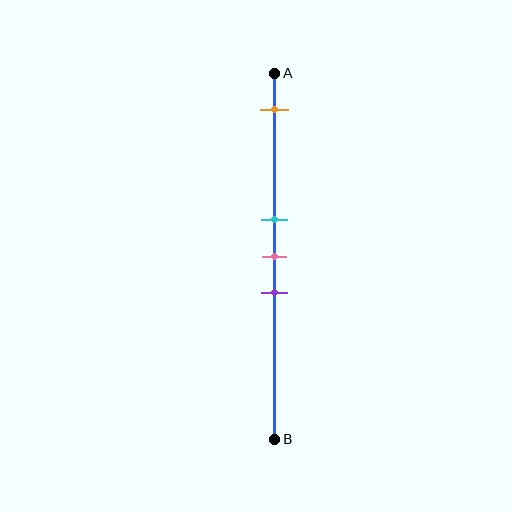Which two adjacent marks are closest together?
The cyan and pink marks are the closest adjacent pair.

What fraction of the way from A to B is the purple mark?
The purple mark is approximately 60% (0.6) of the way from A to B.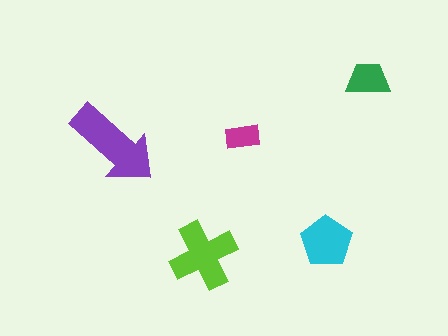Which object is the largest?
The purple arrow.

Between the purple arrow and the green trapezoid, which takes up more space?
The purple arrow.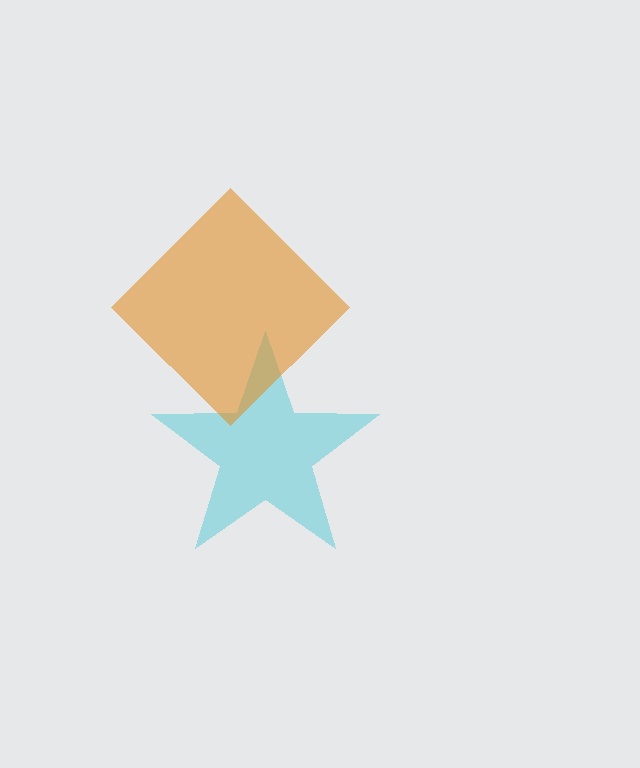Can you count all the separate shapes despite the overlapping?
Yes, there are 2 separate shapes.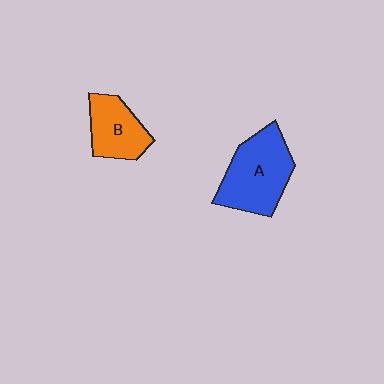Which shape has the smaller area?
Shape B (orange).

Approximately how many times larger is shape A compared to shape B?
Approximately 1.5 times.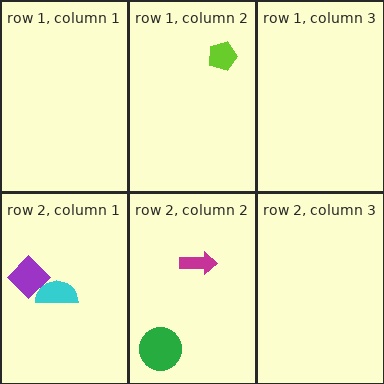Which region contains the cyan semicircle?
The row 2, column 1 region.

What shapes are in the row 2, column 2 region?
The magenta arrow, the green circle.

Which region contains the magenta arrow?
The row 2, column 2 region.